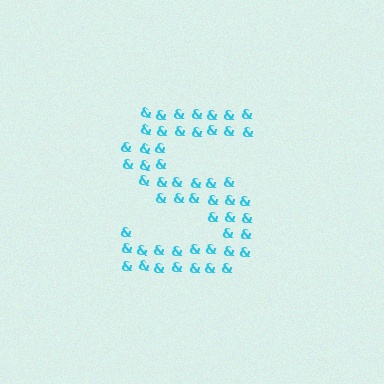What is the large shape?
The large shape is the letter S.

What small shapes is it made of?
It is made of small ampersands.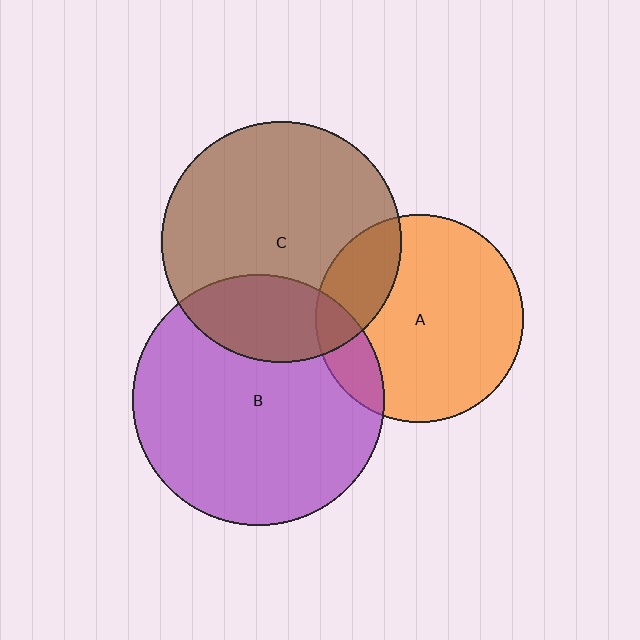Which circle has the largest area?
Circle B (purple).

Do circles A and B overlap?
Yes.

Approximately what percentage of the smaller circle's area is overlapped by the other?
Approximately 15%.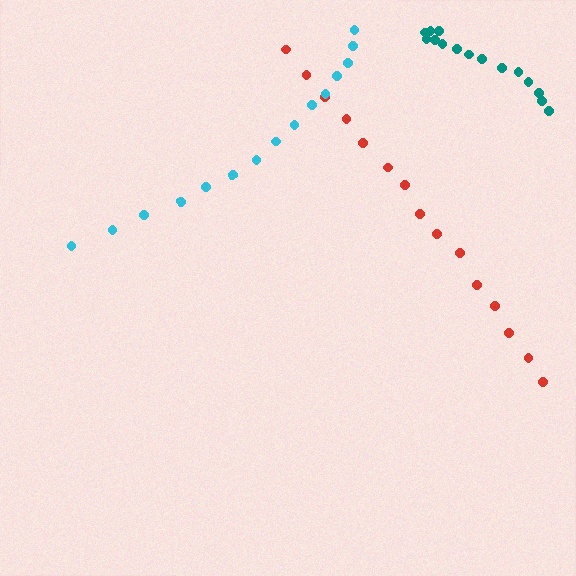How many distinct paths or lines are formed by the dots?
There are 3 distinct paths.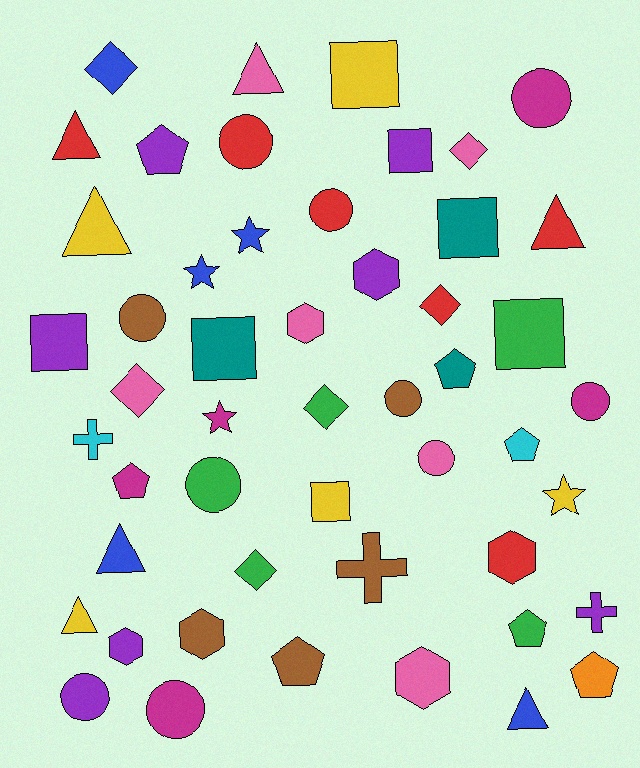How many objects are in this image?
There are 50 objects.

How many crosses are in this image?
There are 3 crosses.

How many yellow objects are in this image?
There are 5 yellow objects.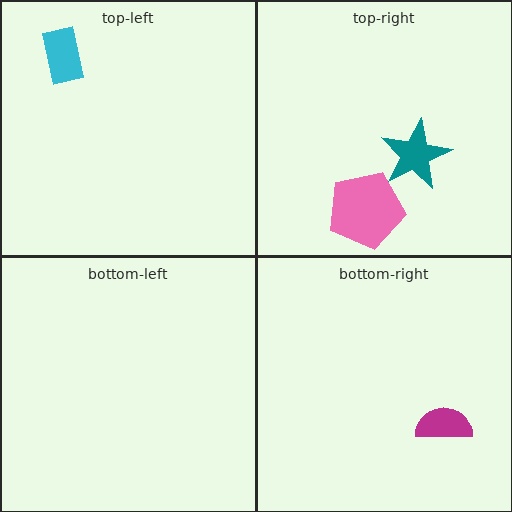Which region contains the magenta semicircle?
The bottom-right region.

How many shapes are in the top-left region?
1.